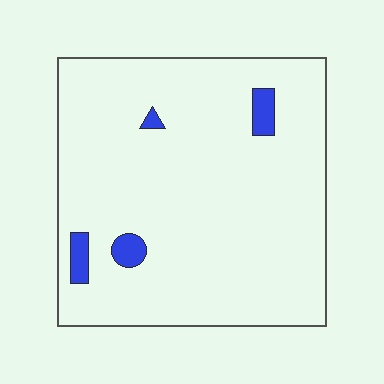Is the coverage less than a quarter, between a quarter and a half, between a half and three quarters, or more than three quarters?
Less than a quarter.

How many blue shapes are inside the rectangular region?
4.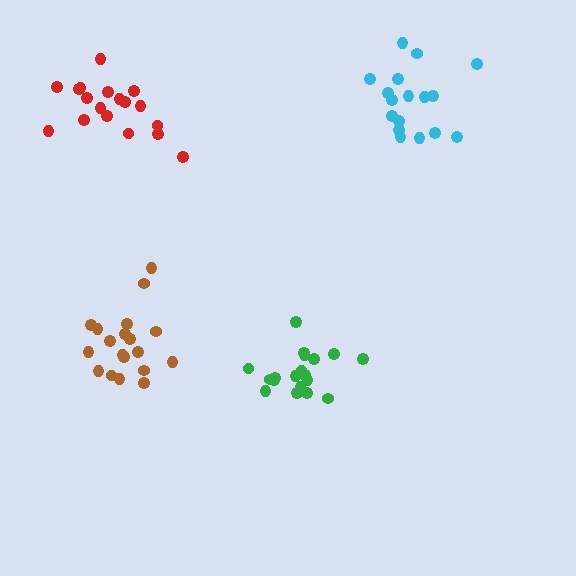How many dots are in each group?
Group 1: 19 dots, Group 2: 17 dots, Group 3: 19 dots, Group 4: 18 dots (73 total).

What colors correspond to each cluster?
The clusters are colored: brown, cyan, green, red.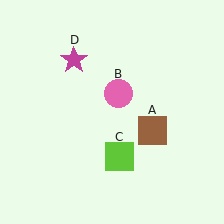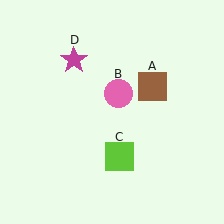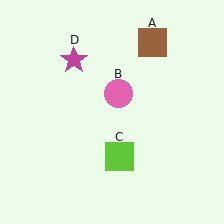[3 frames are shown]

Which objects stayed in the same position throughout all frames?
Pink circle (object B) and lime square (object C) and magenta star (object D) remained stationary.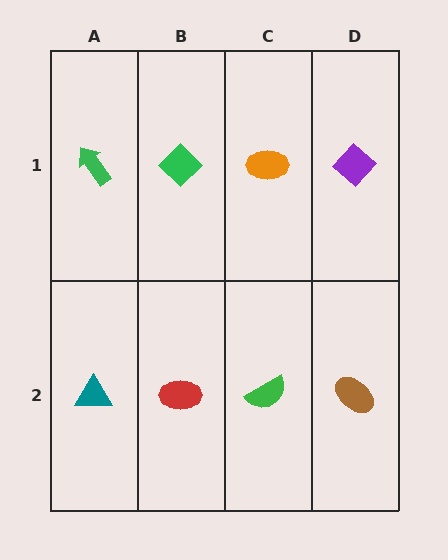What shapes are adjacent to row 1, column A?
A teal triangle (row 2, column A), a green diamond (row 1, column B).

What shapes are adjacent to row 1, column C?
A green semicircle (row 2, column C), a green diamond (row 1, column B), a purple diamond (row 1, column D).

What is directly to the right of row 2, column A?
A red ellipse.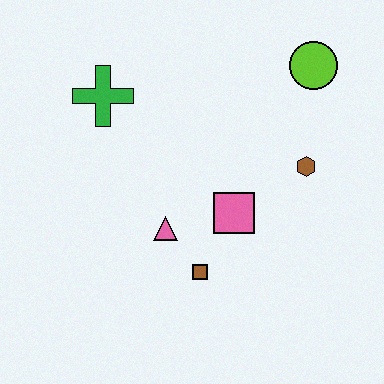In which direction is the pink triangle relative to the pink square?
The pink triangle is to the left of the pink square.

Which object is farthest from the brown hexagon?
The green cross is farthest from the brown hexagon.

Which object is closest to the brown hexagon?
The pink square is closest to the brown hexagon.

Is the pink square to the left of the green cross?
No